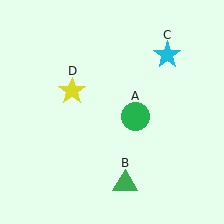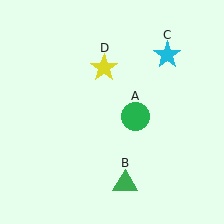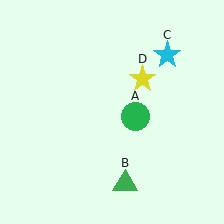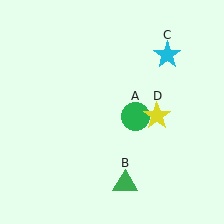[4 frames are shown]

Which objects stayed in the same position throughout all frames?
Green circle (object A) and green triangle (object B) and cyan star (object C) remained stationary.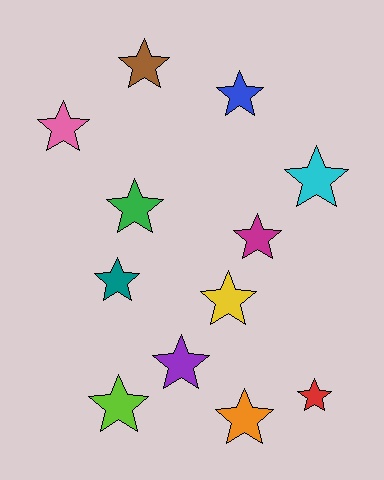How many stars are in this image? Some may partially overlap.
There are 12 stars.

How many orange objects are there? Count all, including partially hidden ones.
There is 1 orange object.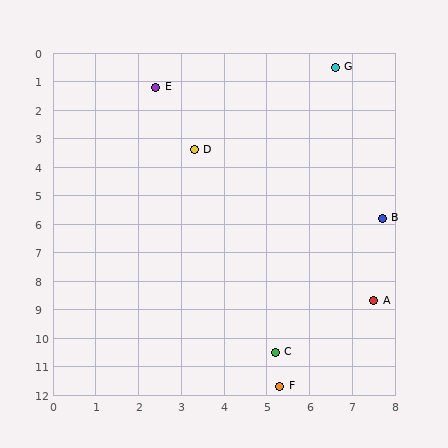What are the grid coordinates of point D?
Point D is at approximately (3.3, 3.4).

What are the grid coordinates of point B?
Point B is at approximately (7.7, 5.8).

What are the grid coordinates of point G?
Point G is at approximately (6.6, 0.5).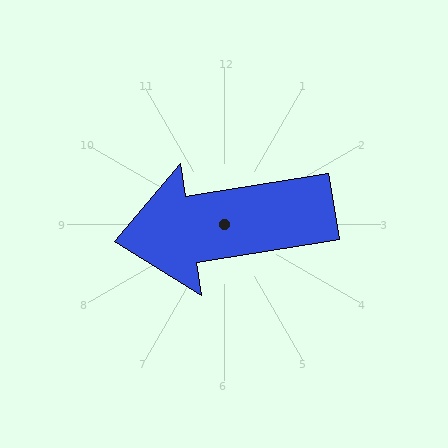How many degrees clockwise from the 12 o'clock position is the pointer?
Approximately 261 degrees.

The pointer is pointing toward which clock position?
Roughly 9 o'clock.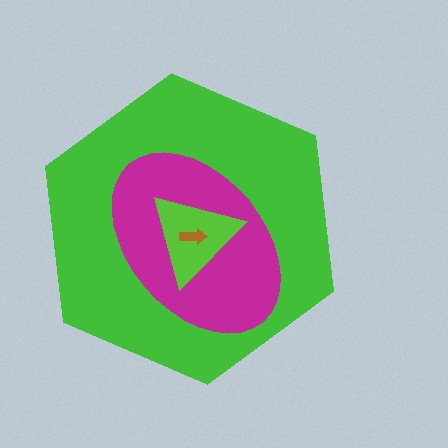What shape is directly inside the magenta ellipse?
The lime triangle.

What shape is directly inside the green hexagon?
The magenta ellipse.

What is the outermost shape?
The green hexagon.